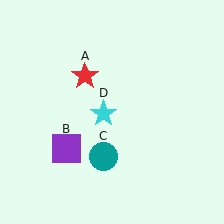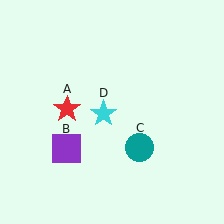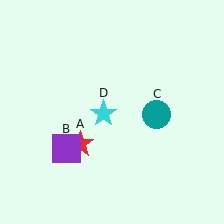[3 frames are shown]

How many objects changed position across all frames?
2 objects changed position: red star (object A), teal circle (object C).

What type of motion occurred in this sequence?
The red star (object A), teal circle (object C) rotated counterclockwise around the center of the scene.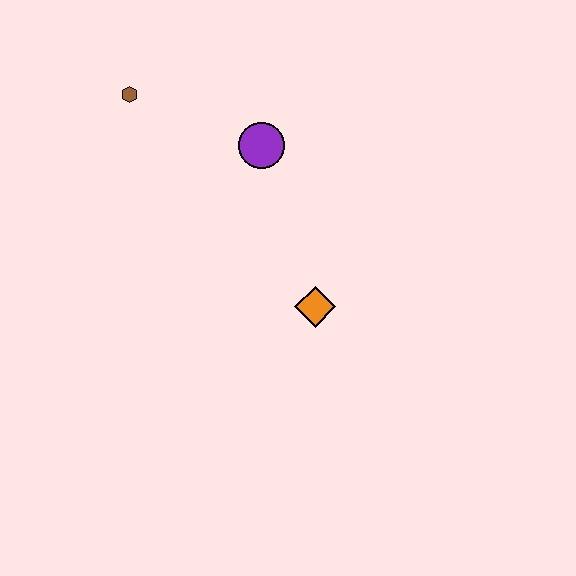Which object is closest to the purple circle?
The brown hexagon is closest to the purple circle.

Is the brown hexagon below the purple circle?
No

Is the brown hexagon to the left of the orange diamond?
Yes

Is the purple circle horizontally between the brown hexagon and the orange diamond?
Yes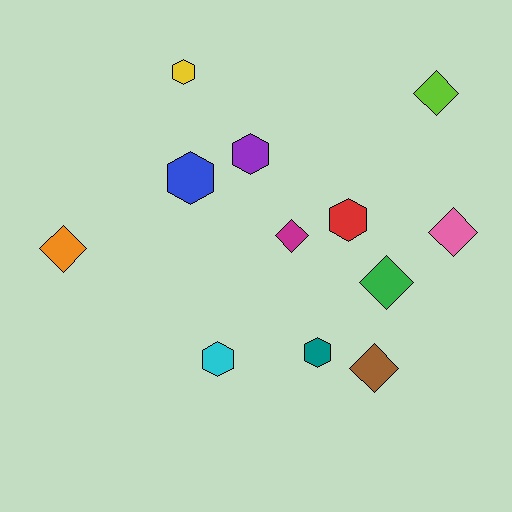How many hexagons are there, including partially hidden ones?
There are 6 hexagons.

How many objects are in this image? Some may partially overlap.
There are 12 objects.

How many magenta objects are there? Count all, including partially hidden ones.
There is 1 magenta object.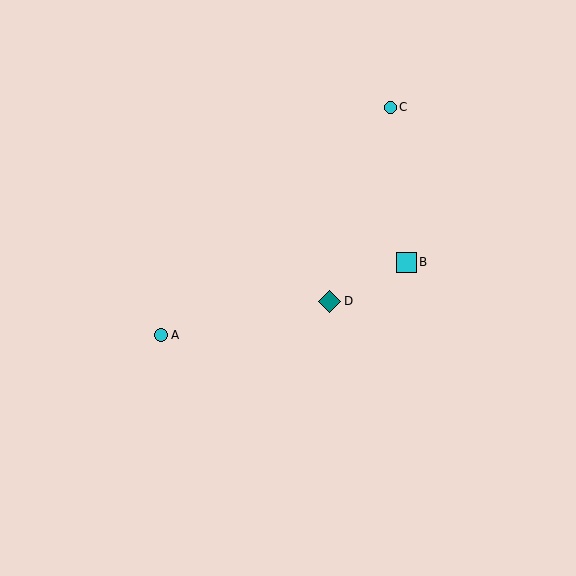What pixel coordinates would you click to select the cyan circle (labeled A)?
Click at (161, 335) to select the cyan circle A.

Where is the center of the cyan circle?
The center of the cyan circle is at (161, 335).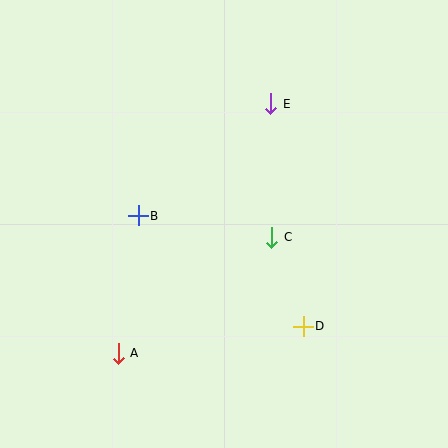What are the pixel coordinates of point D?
Point D is at (303, 326).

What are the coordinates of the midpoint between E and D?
The midpoint between E and D is at (287, 215).